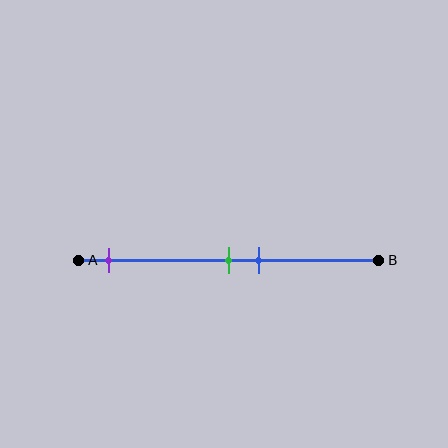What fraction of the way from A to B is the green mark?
The green mark is approximately 50% (0.5) of the way from A to B.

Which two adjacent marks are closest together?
The green and blue marks are the closest adjacent pair.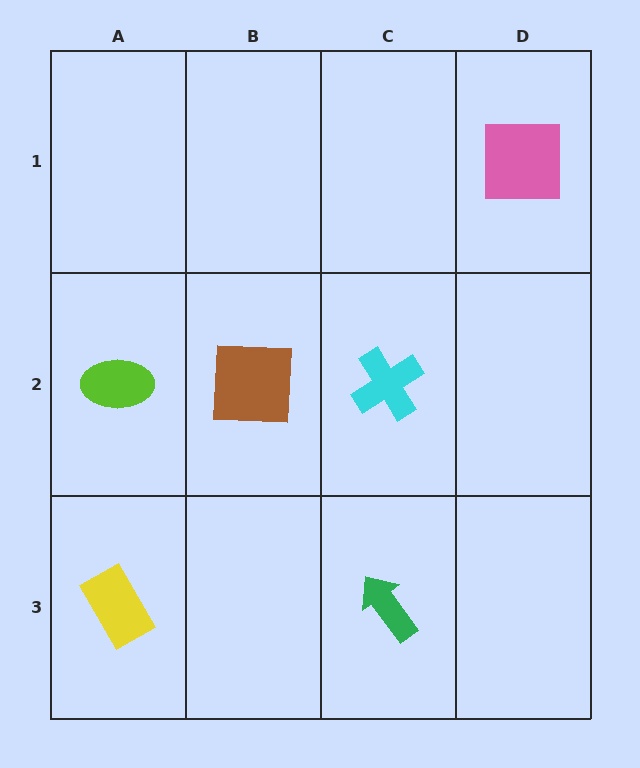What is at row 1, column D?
A pink square.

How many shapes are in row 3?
2 shapes.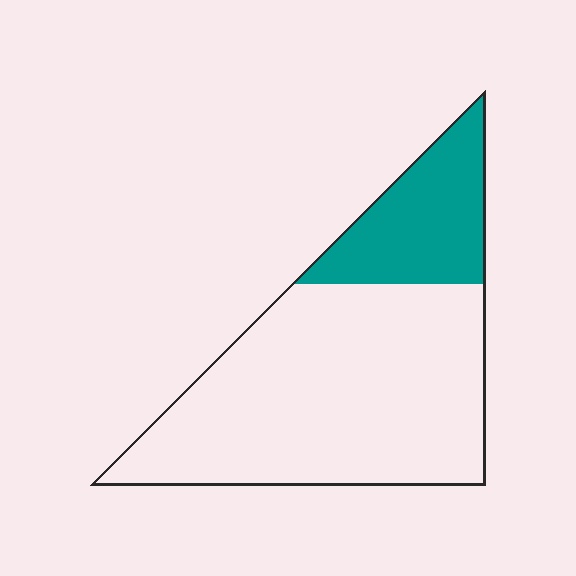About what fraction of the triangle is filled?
About one quarter (1/4).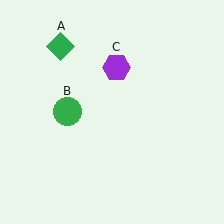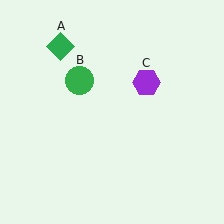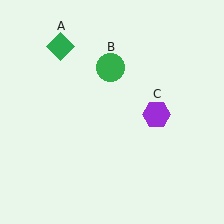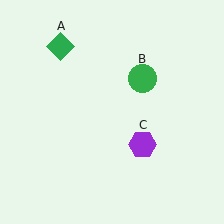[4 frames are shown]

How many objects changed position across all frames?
2 objects changed position: green circle (object B), purple hexagon (object C).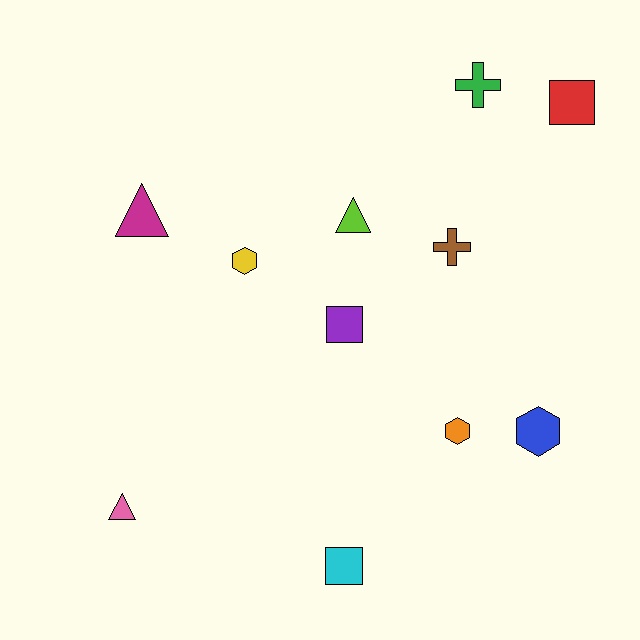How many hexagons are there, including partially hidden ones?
There are 3 hexagons.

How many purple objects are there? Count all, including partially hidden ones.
There is 1 purple object.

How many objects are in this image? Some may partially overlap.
There are 11 objects.